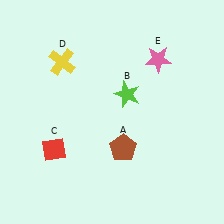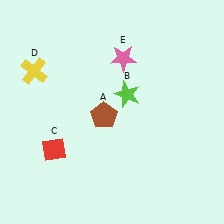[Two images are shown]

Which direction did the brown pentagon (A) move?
The brown pentagon (A) moved up.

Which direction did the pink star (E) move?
The pink star (E) moved left.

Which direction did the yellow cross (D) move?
The yellow cross (D) moved left.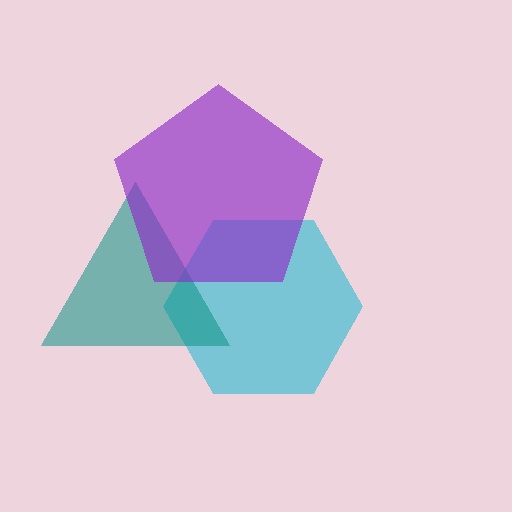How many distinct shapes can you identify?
There are 3 distinct shapes: a cyan hexagon, a teal triangle, a purple pentagon.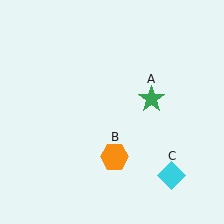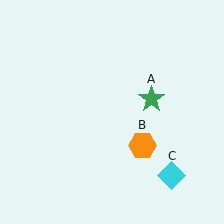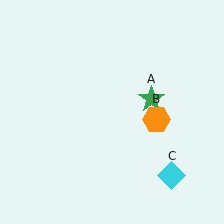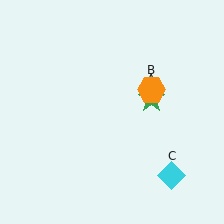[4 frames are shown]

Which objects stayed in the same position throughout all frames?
Green star (object A) and cyan diamond (object C) remained stationary.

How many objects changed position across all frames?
1 object changed position: orange hexagon (object B).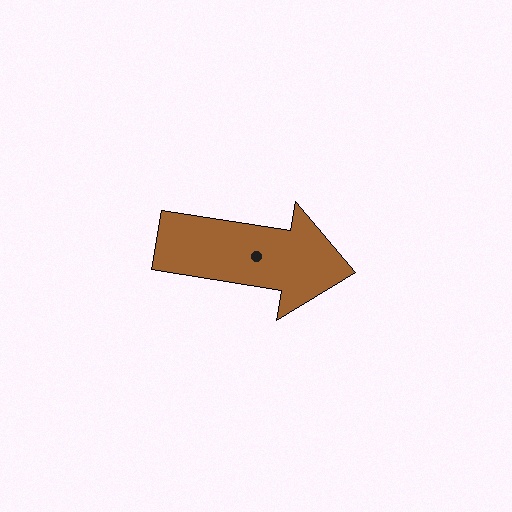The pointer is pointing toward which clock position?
Roughly 3 o'clock.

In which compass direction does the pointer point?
East.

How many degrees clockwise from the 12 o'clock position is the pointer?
Approximately 99 degrees.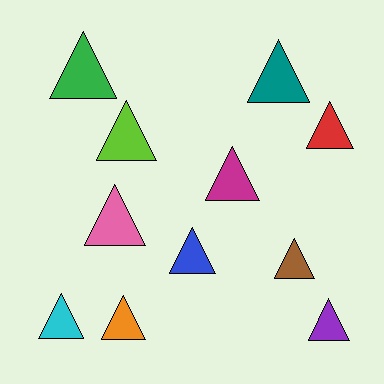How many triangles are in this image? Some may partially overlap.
There are 11 triangles.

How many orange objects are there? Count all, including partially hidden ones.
There is 1 orange object.